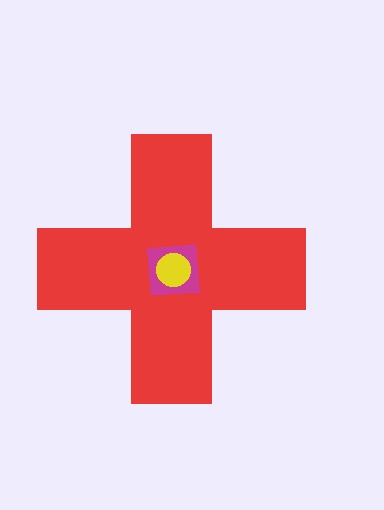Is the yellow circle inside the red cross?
Yes.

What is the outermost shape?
The red cross.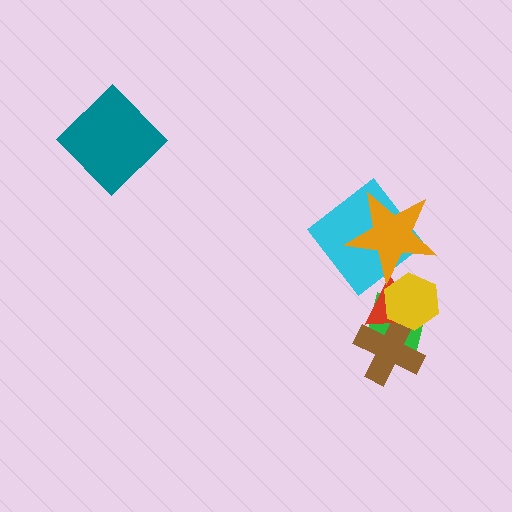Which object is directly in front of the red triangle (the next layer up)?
The orange star is directly in front of the red triangle.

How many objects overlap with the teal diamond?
0 objects overlap with the teal diamond.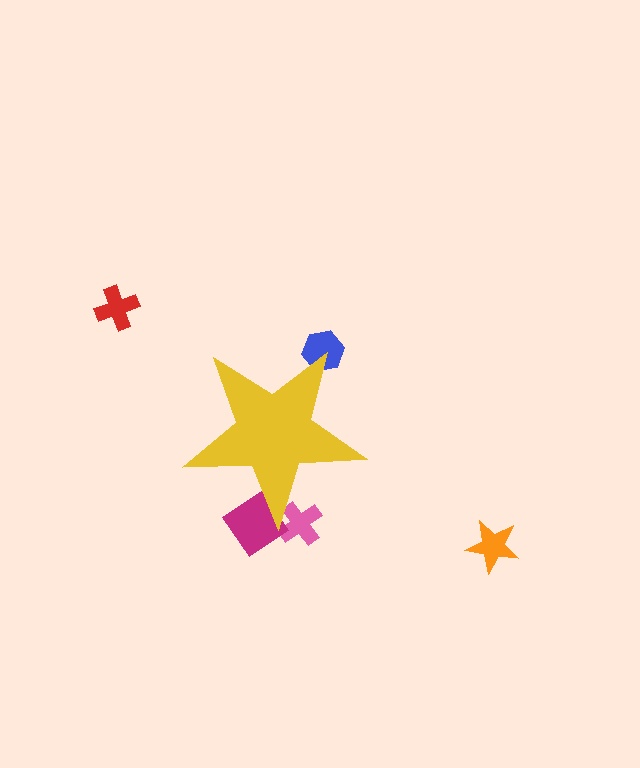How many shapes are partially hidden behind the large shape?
3 shapes are partially hidden.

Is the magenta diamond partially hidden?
Yes, the magenta diamond is partially hidden behind the yellow star.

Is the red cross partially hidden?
No, the red cross is fully visible.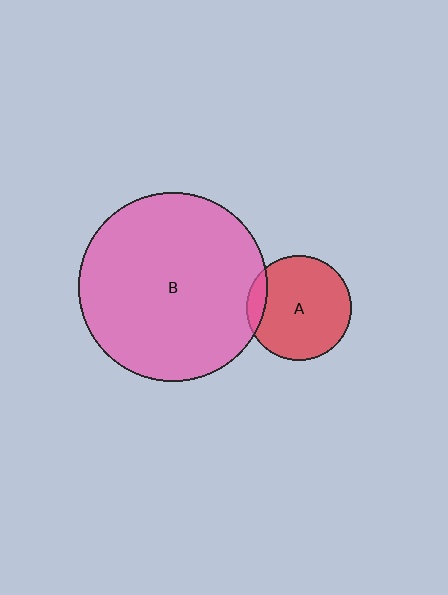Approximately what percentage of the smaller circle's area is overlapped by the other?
Approximately 10%.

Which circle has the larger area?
Circle B (pink).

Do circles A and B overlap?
Yes.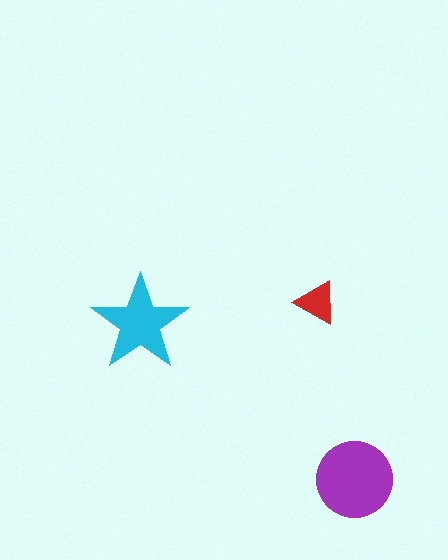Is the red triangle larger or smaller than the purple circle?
Smaller.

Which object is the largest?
The purple circle.